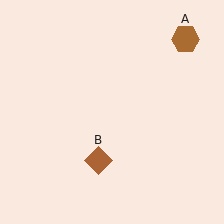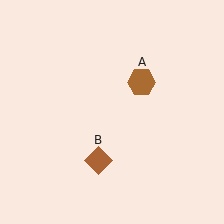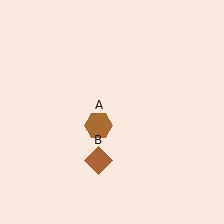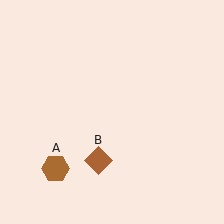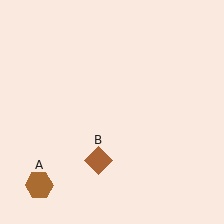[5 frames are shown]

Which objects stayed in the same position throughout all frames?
Brown diamond (object B) remained stationary.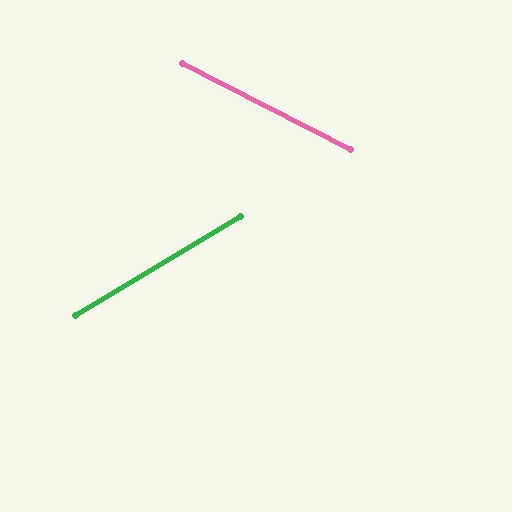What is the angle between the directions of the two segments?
Approximately 58 degrees.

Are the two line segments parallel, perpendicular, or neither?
Neither parallel nor perpendicular — they differ by about 58°.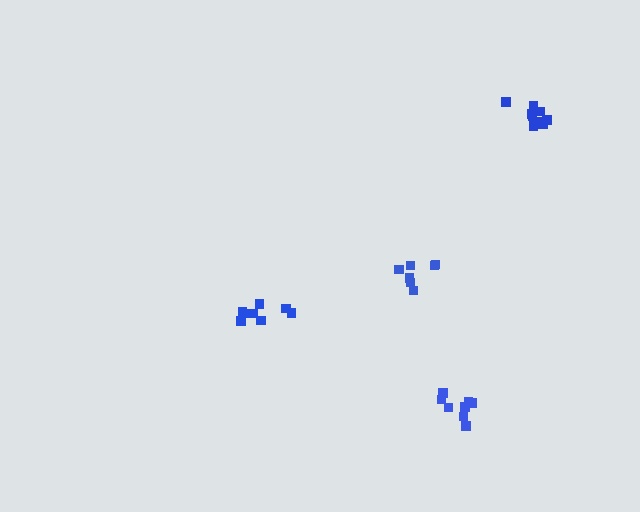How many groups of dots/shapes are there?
There are 4 groups.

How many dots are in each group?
Group 1: 7 dots, Group 2: 8 dots, Group 3: 9 dots, Group 4: 8 dots (32 total).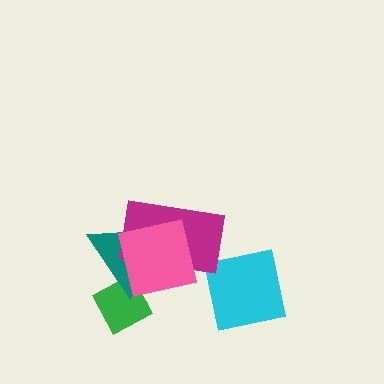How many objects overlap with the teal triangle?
3 objects overlap with the teal triangle.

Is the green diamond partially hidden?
Yes, it is partially covered by another shape.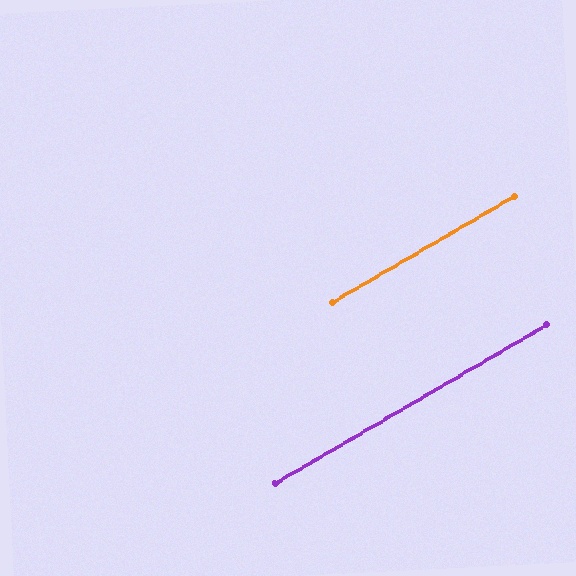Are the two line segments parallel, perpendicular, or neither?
Parallel — their directions differ by only 0.1°.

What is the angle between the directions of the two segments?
Approximately 0 degrees.